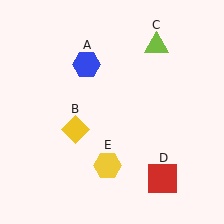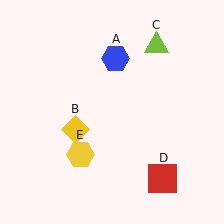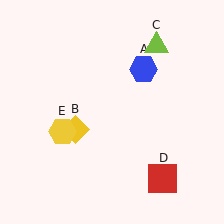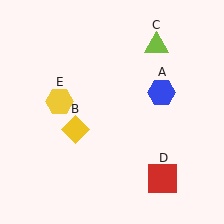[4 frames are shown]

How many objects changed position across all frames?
2 objects changed position: blue hexagon (object A), yellow hexagon (object E).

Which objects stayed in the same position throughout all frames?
Yellow diamond (object B) and lime triangle (object C) and red square (object D) remained stationary.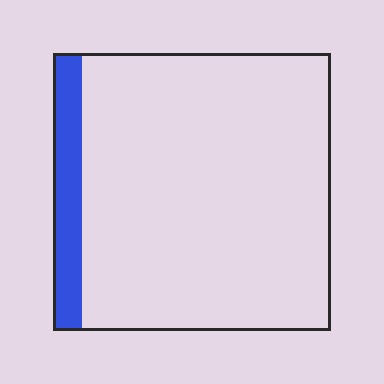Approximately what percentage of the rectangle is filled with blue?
Approximately 10%.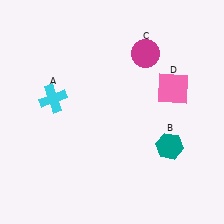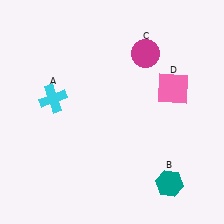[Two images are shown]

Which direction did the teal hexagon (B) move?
The teal hexagon (B) moved down.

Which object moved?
The teal hexagon (B) moved down.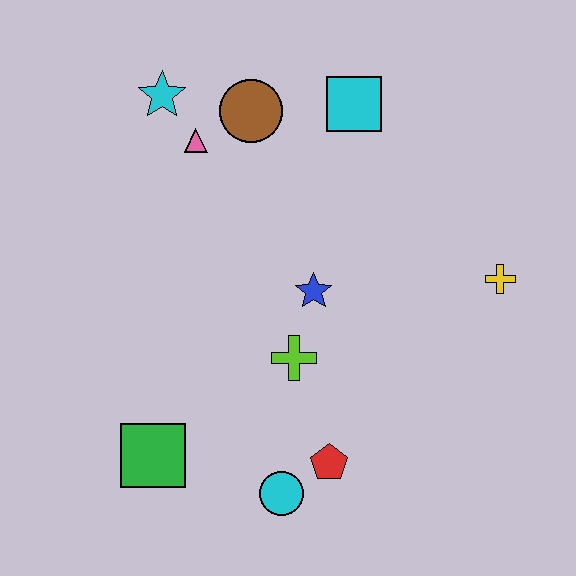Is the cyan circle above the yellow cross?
No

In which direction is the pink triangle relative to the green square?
The pink triangle is above the green square.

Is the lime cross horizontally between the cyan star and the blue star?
Yes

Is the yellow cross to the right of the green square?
Yes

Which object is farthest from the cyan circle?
The cyan star is farthest from the cyan circle.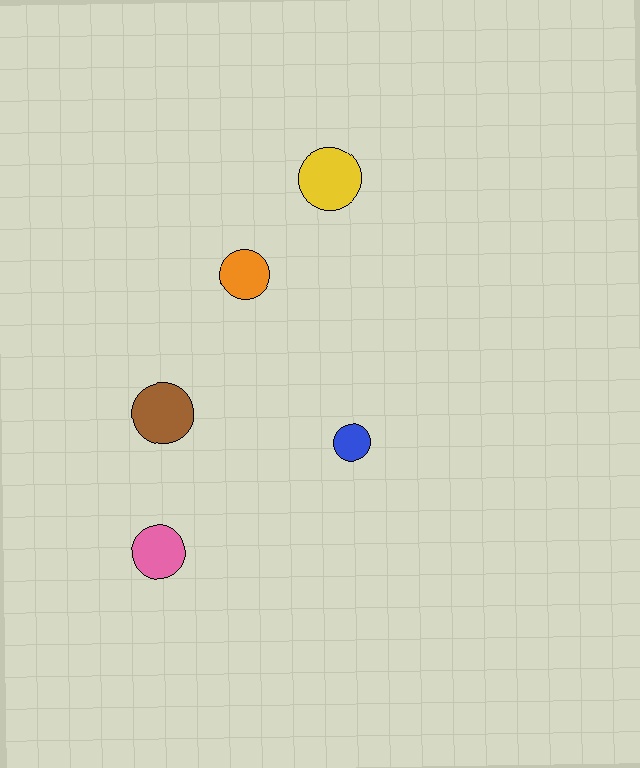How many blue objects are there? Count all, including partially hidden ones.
There is 1 blue object.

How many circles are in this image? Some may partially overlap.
There are 5 circles.